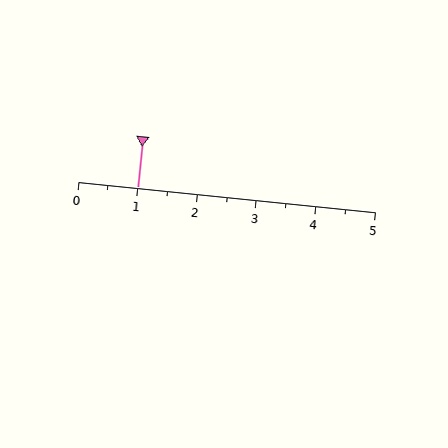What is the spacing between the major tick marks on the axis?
The major ticks are spaced 1 apart.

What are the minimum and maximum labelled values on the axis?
The axis runs from 0 to 5.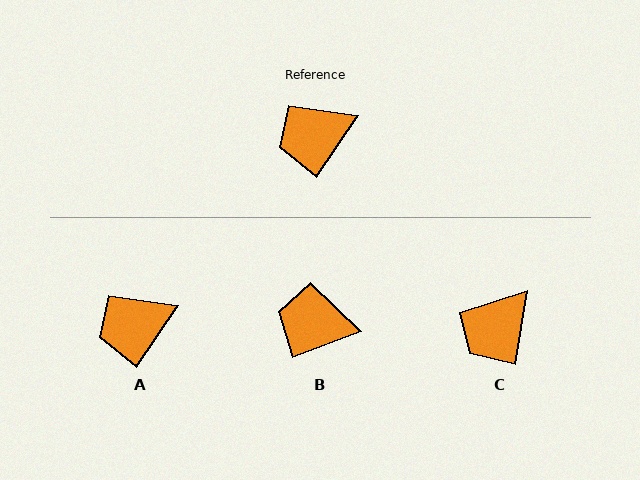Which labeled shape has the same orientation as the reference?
A.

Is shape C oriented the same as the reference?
No, it is off by about 26 degrees.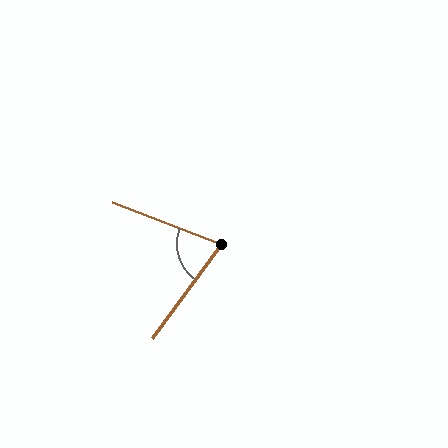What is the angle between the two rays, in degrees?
Approximately 74 degrees.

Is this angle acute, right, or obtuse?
It is acute.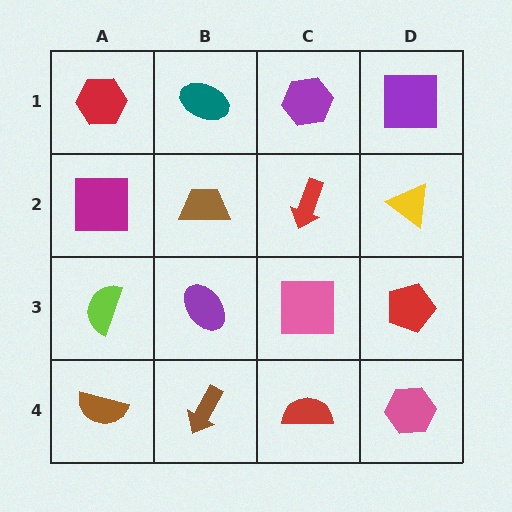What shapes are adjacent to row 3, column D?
A yellow triangle (row 2, column D), a pink hexagon (row 4, column D), a pink square (row 3, column C).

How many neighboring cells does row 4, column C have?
3.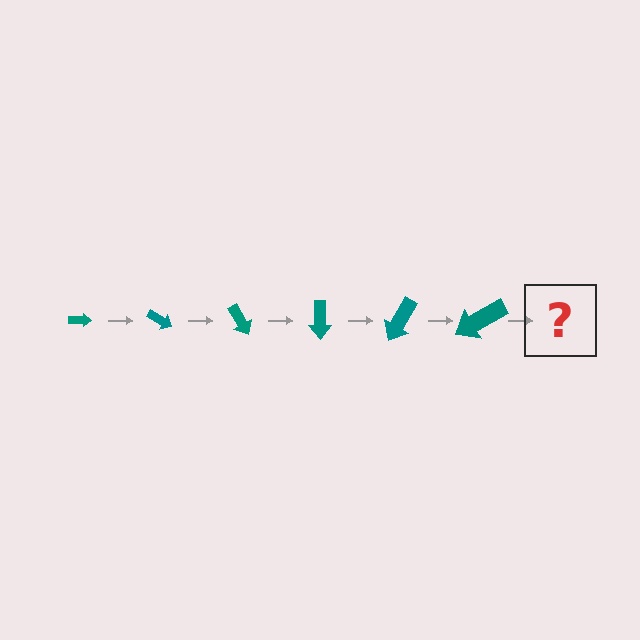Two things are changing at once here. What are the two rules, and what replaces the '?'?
The two rules are that the arrow grows larger each step and it rotates 30 degrees each step. The '?' should be an arrow, larger than the previous one and rotated 180 degrees from the start.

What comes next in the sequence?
The next element should be an arrow, larger than the previous one and rotated 180 degrees from the start.